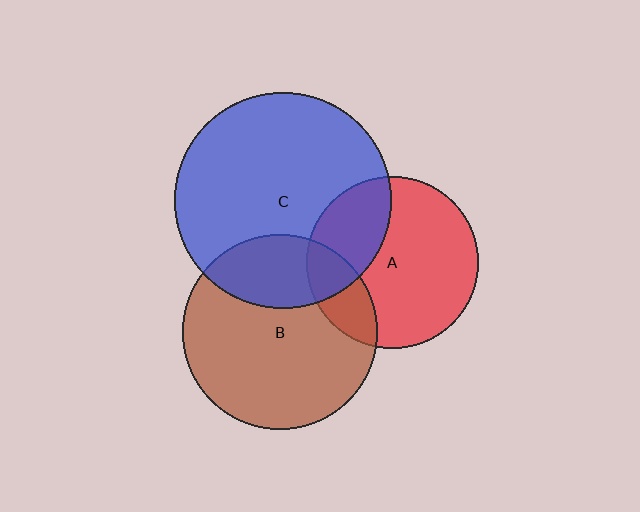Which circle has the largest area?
Circle C (blue).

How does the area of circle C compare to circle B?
Approximately 1.2 times.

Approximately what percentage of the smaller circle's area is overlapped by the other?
Approximately 30%.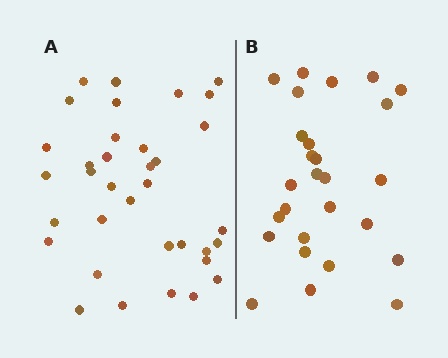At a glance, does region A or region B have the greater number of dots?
Region A (the left region) has more dots.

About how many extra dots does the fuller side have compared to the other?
Region A has roughly 8 or so more dots than region B.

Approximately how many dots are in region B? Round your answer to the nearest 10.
About 30 dots. (The exact count is 27, which rounds to 30.)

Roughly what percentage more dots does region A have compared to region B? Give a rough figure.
About 30% more.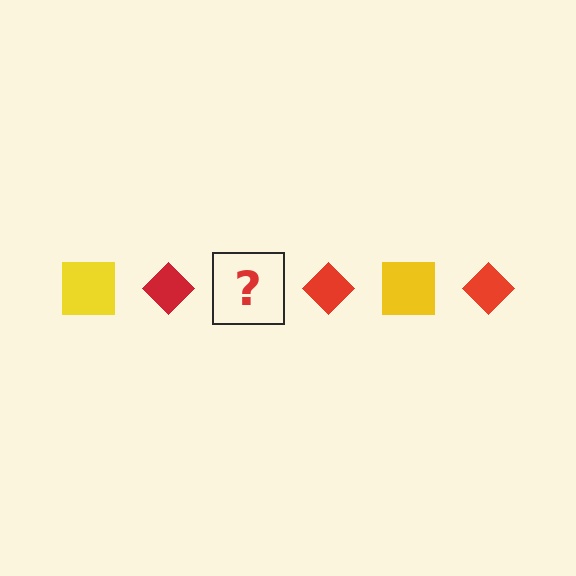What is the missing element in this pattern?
The missing element is a yellow square.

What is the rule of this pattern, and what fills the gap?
The rule is that the pattern alternates between yellow square and red diamond. The gap should be filled with a yellow square.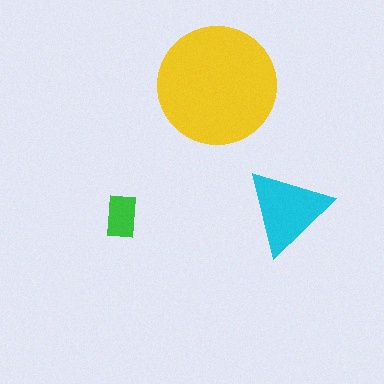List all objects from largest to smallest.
The yellow circle, the cyan triangle, the green rectangle.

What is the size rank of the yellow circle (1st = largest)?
1st.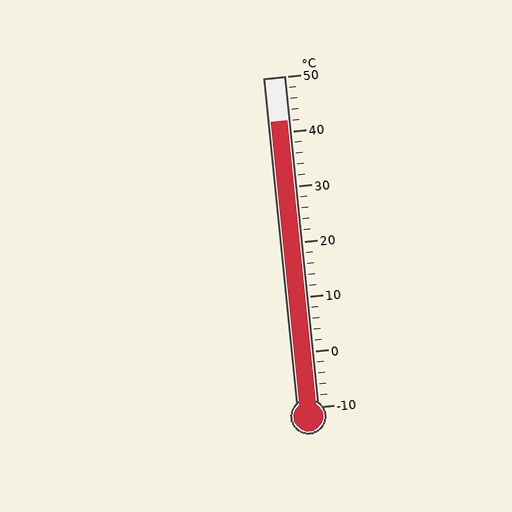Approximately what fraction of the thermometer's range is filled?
The thermometer is filled to approximately 85% of its range.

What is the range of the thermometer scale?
The thermometer scale ranges from -10°C to 50°C.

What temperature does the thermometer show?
The thermometer shows approximately 42°C.